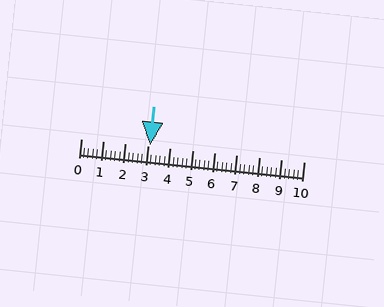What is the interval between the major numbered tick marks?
The major tick marks are spaced 1 units apart.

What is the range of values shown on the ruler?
The ruler shows values from 0 to 10.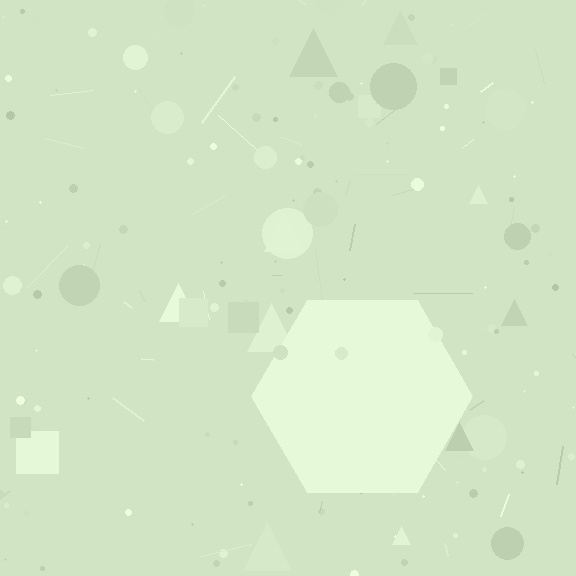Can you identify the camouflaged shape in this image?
The camouflaged shape is a hexagon.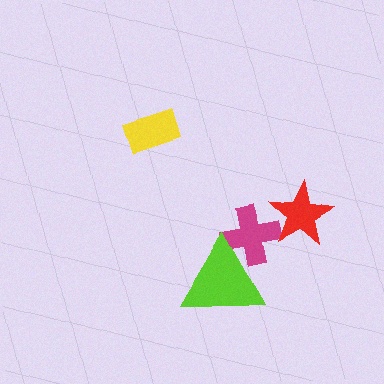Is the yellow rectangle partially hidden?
No, no other shape covers it.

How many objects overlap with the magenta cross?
2 objects overlap with the magenta cross.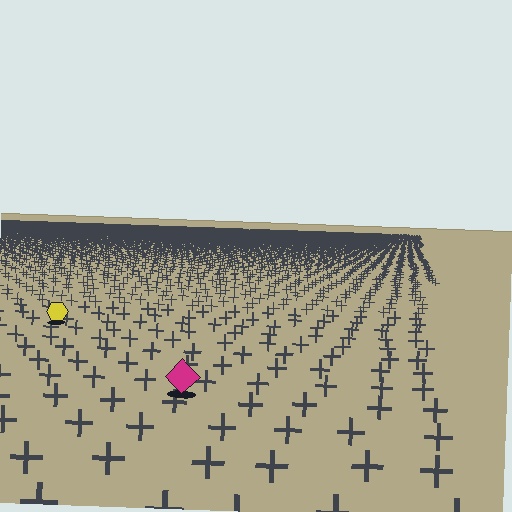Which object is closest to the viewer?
The magenta diamond is closest. The texture marks near it are larger and more spread out.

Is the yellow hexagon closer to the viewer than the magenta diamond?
No. The magenta diamond is closer — you can tell from the texture gradient: the ground texture is coarser near it.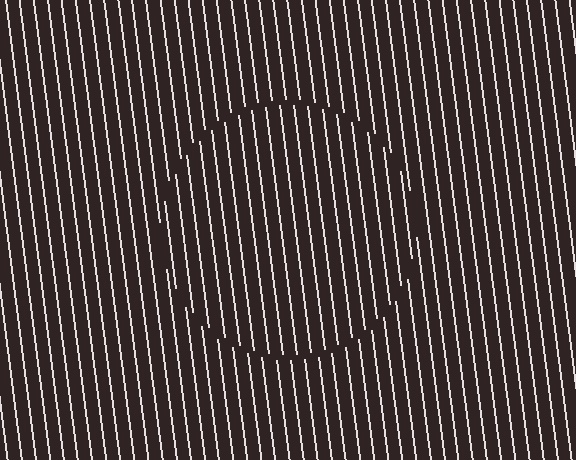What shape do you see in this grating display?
An illusory circle. The interior of the shape contains the same grating, shifted by half a period — the contour is defined by the phase discontinuity where line-ends from the inner and outer gratings abut.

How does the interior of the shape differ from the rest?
The interior of the shape contains the same grating, shifted by half a period — the contour is defined by the phase discontinuity where line-ends from the inner and outer gratings abut.